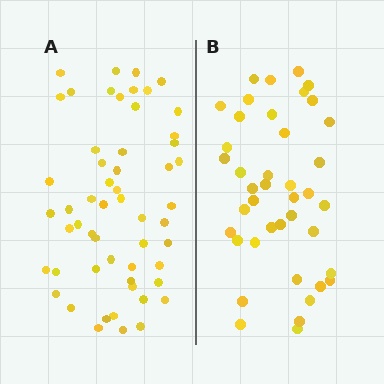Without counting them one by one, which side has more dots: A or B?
Region A (the left region) has more dots.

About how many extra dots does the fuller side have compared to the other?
Region A has approximately 15 more dots than region B.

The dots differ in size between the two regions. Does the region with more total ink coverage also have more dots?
No. Region B has more total ink coverage because its dots are larger, but region A actually contains more individual dots. Total area can be misleading — the number of items is what matters here.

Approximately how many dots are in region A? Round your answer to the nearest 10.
About 60 dots. (The exact count is 55, which rounds to 60.)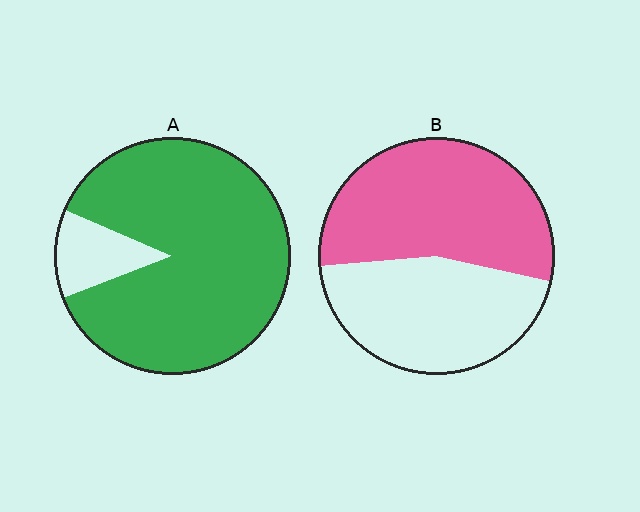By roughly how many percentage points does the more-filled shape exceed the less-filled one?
By roughly 35 percentage points (A over B).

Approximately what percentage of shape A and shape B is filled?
A is approximately 90% and B is approximately 55%.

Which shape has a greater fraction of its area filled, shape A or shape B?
Shape A.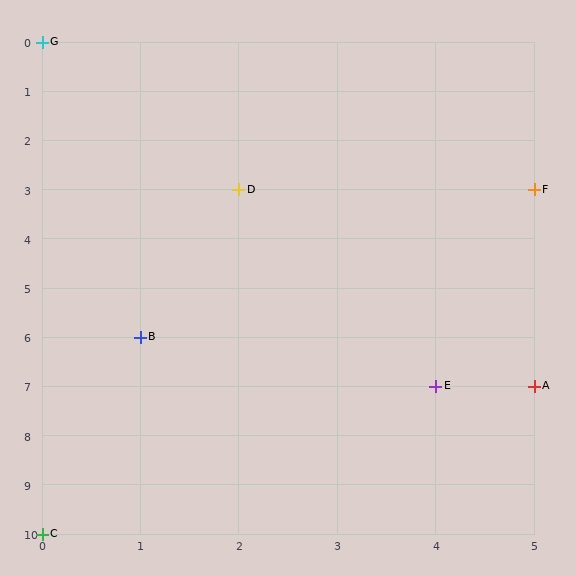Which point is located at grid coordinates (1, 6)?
Point B is at (1, 6).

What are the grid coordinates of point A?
Point A is at grid coordinates (5, 7).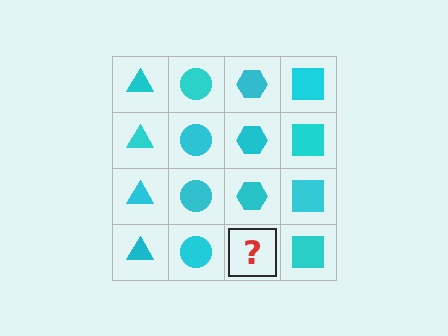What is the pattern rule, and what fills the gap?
The rule is that each column has a consistent shape. The gap should be filled with a cyan hexagon.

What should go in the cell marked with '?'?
The missing cell should contain a cyan hexagon.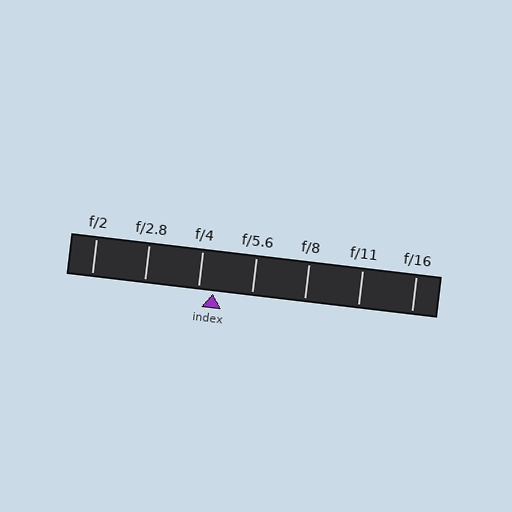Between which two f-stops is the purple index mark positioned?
The index mark is between f/4 and f/5.6.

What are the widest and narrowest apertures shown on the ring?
The widest aperture shown is f/2 and the narrowest is f/16.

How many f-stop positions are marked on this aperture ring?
There are 7 f-stop positions marked.